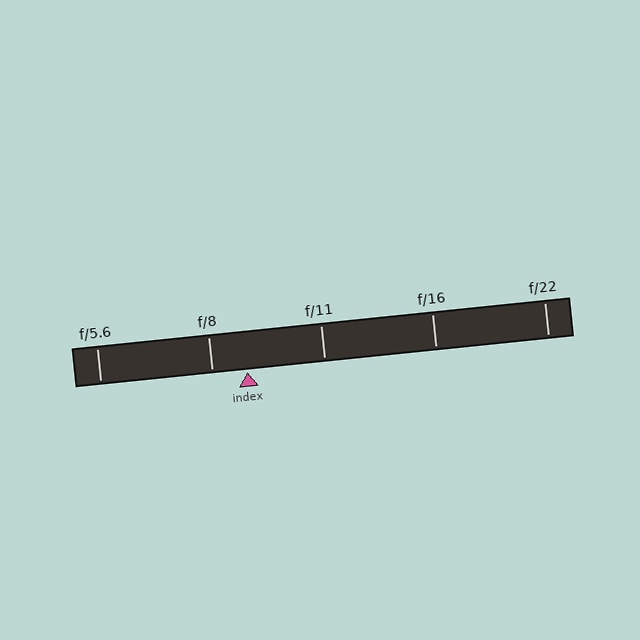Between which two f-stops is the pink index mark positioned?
The index mark is between f/8 and f/11.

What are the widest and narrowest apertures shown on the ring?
The widest aperture shown is f/5.6 and the narrowest is f/22.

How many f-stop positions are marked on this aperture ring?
There are 5 f-stop positions marked.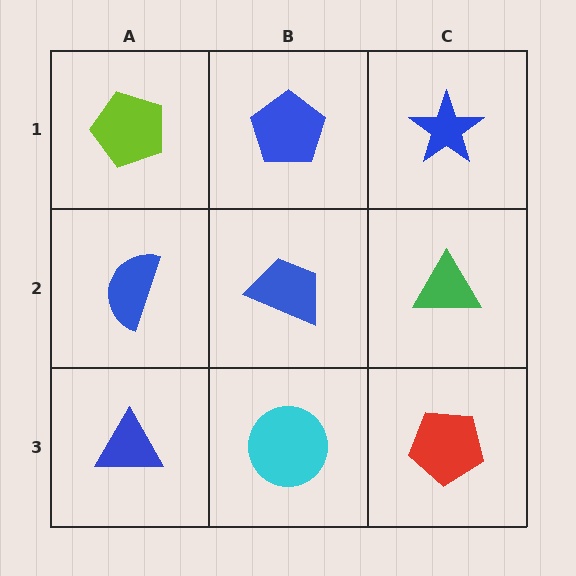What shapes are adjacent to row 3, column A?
A blue semicircle (row 2, column A), a cyan circle (row 3, column B).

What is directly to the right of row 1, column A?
A blue pentagon.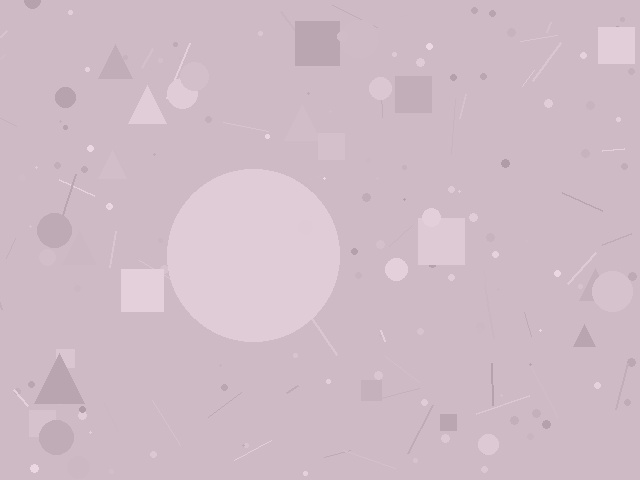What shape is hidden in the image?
A circle is hidden in the image.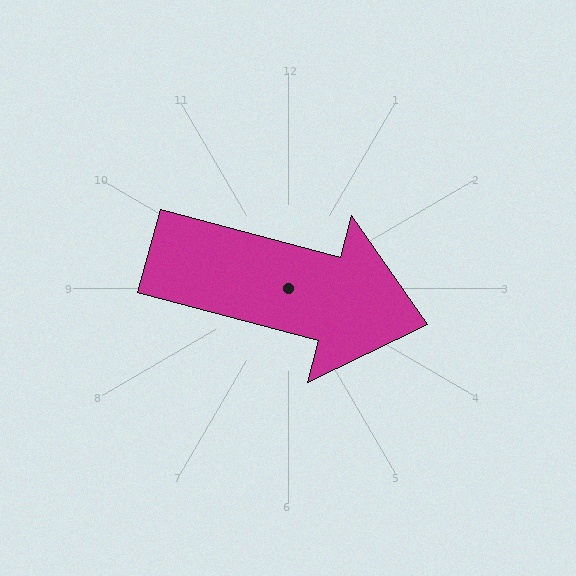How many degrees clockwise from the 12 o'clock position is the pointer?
Approximately 105 degrees.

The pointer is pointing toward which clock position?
Roughly 3 o'clock.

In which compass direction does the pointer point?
East.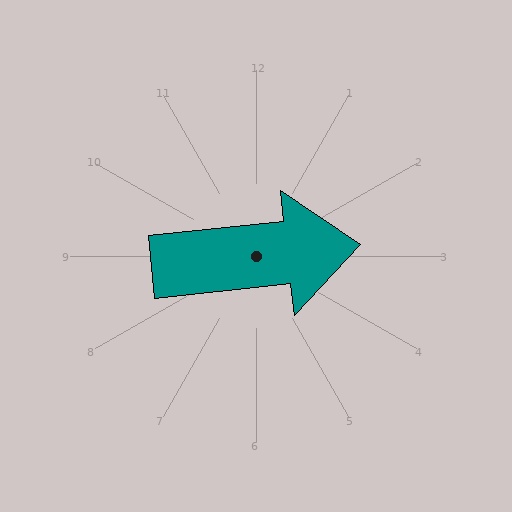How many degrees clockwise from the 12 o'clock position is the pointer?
Approximately 84 degrees.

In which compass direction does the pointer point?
East.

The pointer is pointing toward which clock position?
Roughly 3 o'clock.